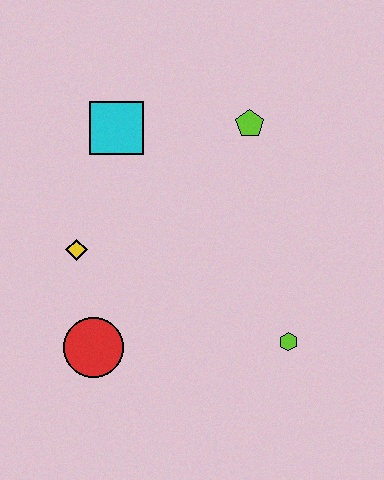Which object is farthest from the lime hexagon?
The cyan square is farthest from the lime hexagon.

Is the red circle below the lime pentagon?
Yes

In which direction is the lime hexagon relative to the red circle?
The lime hexagon is to the right of the red circle.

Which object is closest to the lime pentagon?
The cyan square is closest to the lime pentagon.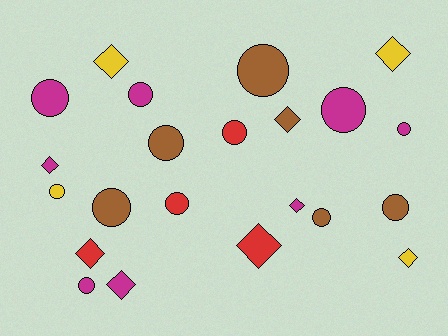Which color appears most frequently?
Magenta, with 8 objects.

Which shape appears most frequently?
Circle, with 13 objects.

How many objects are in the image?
There are 22 objects.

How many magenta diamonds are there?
There are 3 magenta diamonds.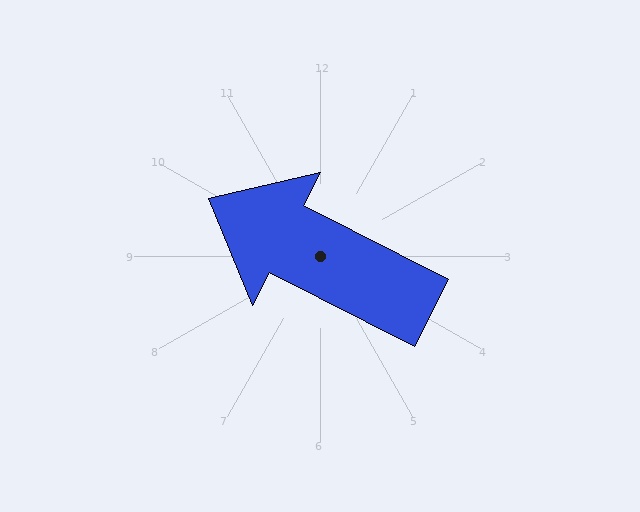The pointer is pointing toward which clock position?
Roughly 10 o'clock.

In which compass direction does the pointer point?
Northwest.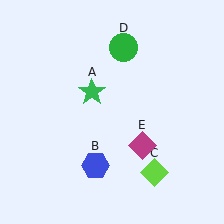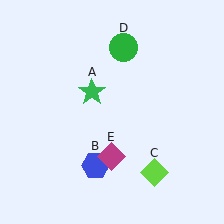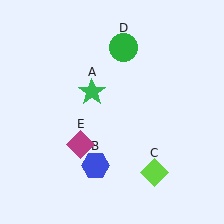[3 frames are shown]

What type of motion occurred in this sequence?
The magenta diamond (object E) rotated clockwise around the center of the scene.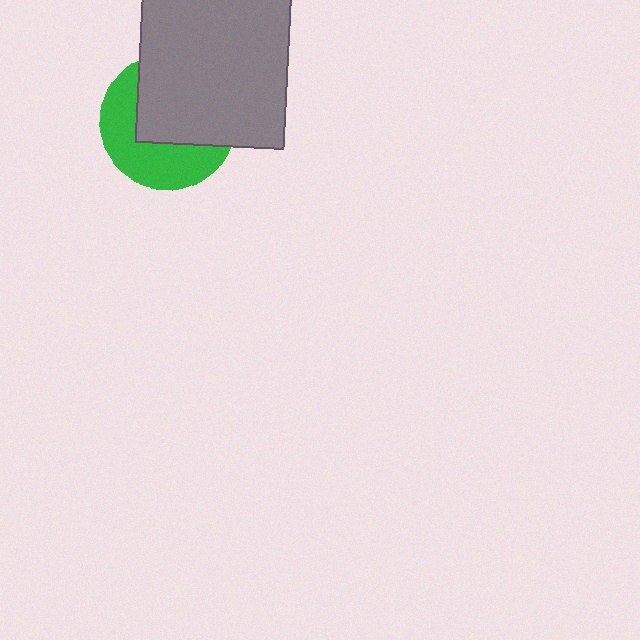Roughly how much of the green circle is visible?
About half of it is visible (roughly 45%).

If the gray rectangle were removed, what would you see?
You would see the complete green circle.